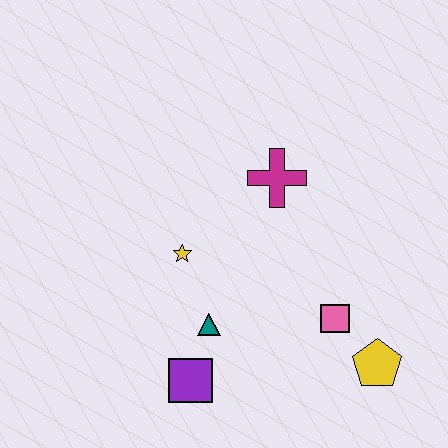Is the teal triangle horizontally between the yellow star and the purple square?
No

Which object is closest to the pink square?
The yellow pentagon is closest to the pink square.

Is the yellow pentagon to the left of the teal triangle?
No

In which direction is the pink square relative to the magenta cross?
The pink square is below the magenta cross.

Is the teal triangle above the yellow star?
No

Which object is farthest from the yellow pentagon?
The yellow star is farthest from the yellow pentagon.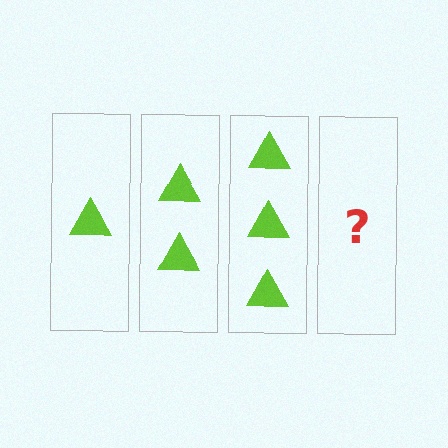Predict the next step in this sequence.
The next step is 4 triangles.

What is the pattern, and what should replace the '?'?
The pattern is that each step adds one more triangle. The '?' should be 4 triangles.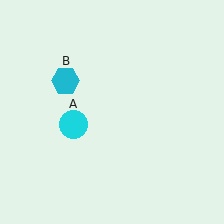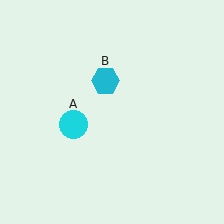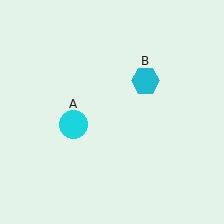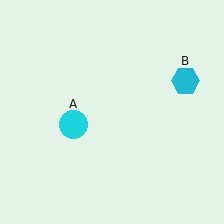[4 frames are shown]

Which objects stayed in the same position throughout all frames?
Cyan circle (object A) remained stationary.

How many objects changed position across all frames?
1 object changed position: cyan hexagon (object B).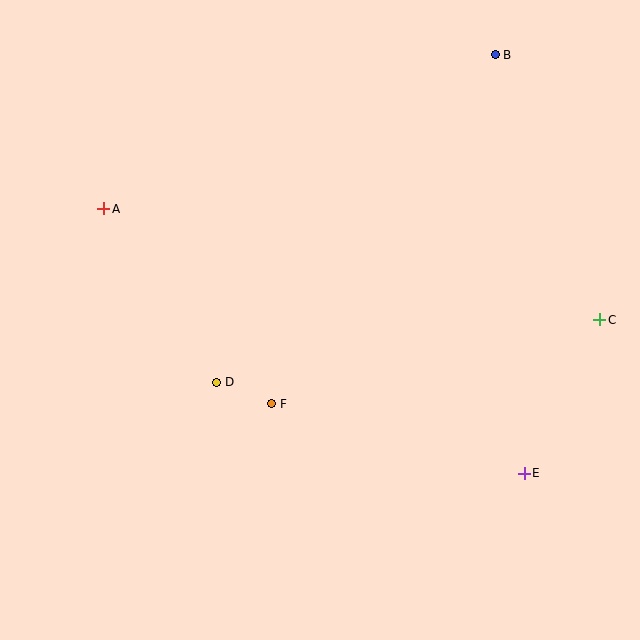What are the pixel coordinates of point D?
Point D is at (217, 382).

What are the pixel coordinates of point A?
Point A is at (104, 209).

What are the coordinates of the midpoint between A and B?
The midpoint between A and B is at (300, 132).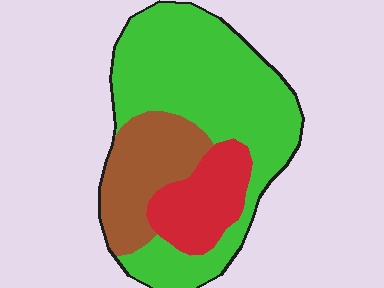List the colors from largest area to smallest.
From largest to smallest: green, brown, red.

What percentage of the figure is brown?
Brown covers around 20% of the figure.